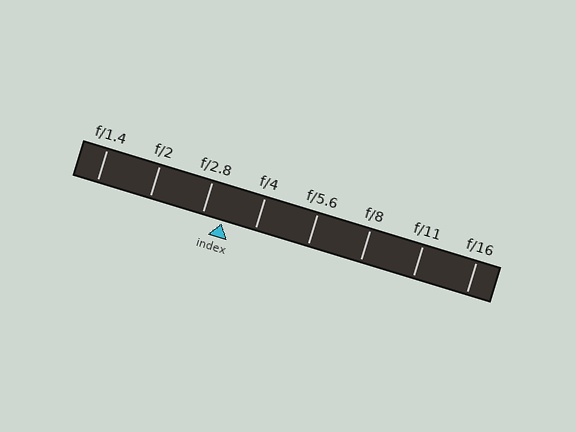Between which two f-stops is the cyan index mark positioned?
The index mark is between f/2.8 and f/4.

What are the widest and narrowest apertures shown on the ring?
The widest aperture shown is f/1.4 and the narrowest is f/16.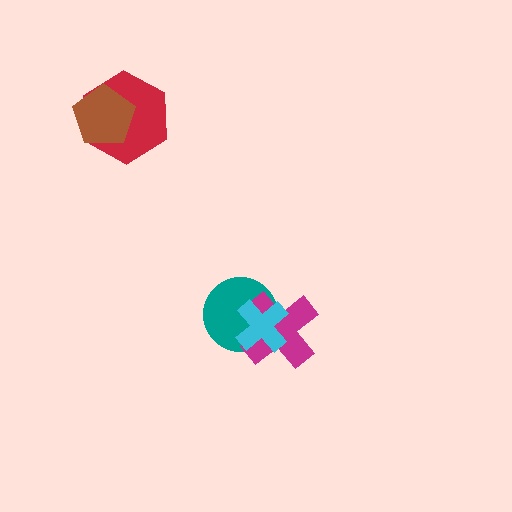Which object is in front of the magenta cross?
The cyan cross is in front of the magenta cross.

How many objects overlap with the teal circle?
2 objects overlap with the teal circle.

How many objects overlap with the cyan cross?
2 objects overlap with the cyan cross.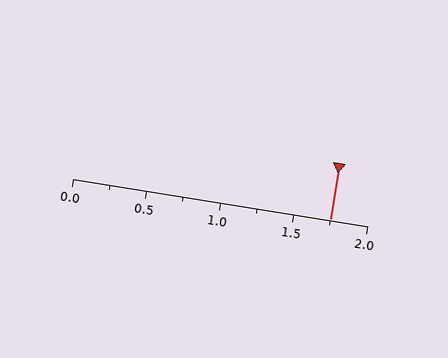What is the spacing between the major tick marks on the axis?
The major ticks are spaced 0.5 apart.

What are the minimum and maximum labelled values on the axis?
The axis runs from 0.0 to 2.0.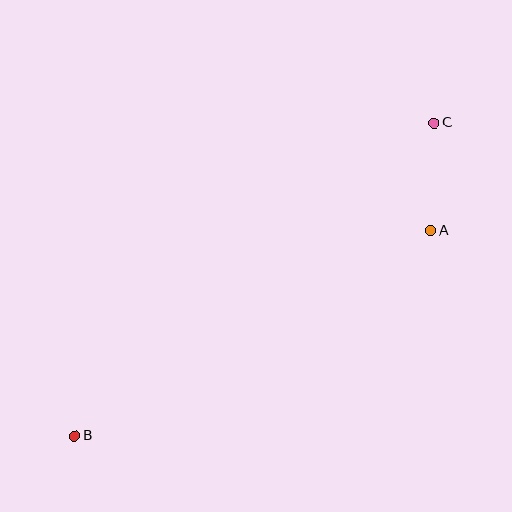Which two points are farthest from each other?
Points B and C are farthest from each other.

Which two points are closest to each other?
Points A and C are closest to each other.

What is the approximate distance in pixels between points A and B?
The distance between A and B is approximately 411 pixels.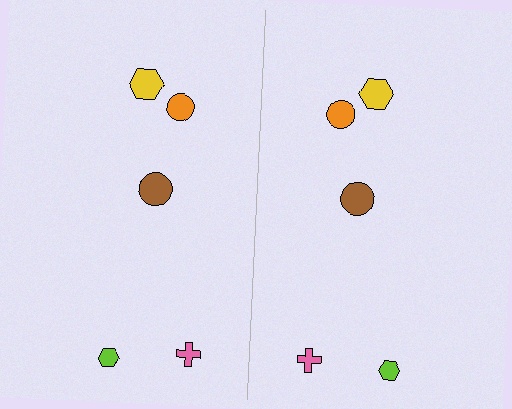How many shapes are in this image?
There are 10 shapes in this image.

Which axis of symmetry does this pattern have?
The pattern has a vertical axis of symmetry running through the center of the image.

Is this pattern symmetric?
Yes, this pattern has bilateral (reflection) symmetry.